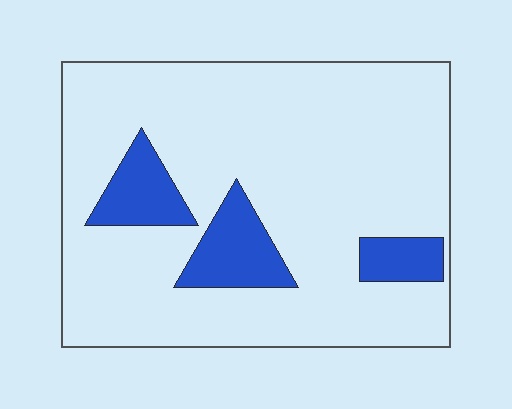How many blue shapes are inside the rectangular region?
3.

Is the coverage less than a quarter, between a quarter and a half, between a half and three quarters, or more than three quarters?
Less than a quarter.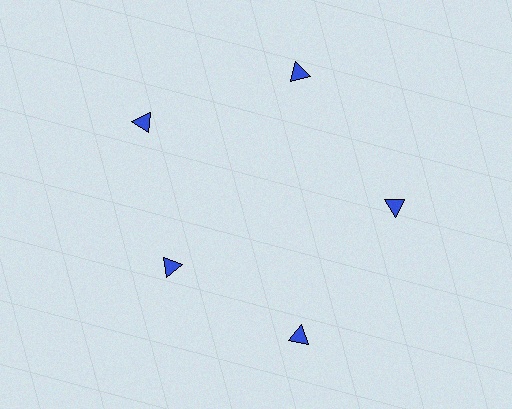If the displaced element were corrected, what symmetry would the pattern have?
It would have 5-fold rotational symmetry — the pattern would map onto itself every 72 degrees.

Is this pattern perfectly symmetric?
No. The 5 blue triangles are arranged in a ring, but one element near the 8 o'clock position is pulled inward toward the center, breaking the 5-fold rotational symmetry.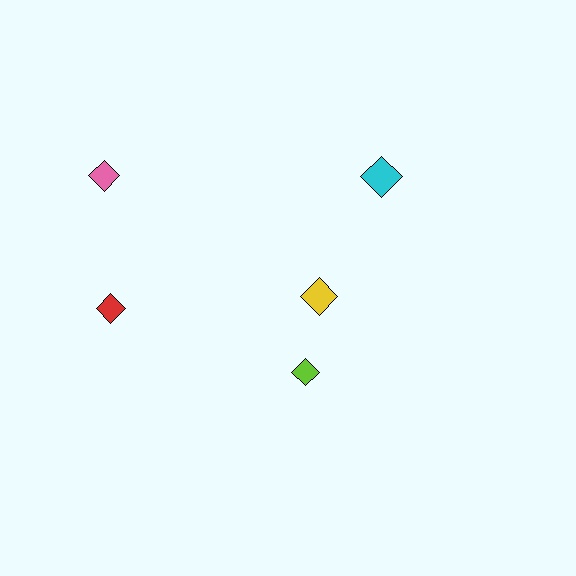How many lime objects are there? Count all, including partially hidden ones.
There is 1 lime object.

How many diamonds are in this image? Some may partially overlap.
There are 5 diamonds.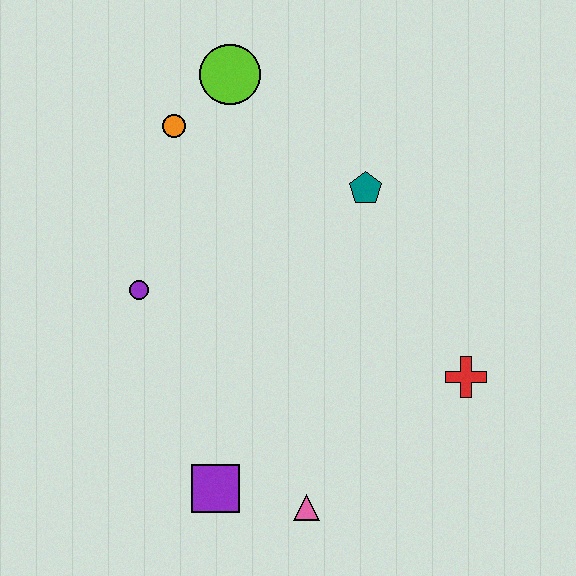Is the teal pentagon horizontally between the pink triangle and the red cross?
Yes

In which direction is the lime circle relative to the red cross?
The lime circle is above the red cross.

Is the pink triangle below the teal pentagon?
Yes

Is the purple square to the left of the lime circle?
Yes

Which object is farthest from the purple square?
The lime circle is farthest from the purple square.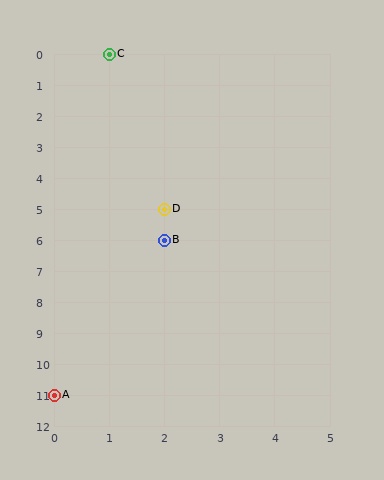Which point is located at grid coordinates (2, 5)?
Point D is at (2, 5).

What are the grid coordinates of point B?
Point B is at grid coordinates (2, 6).